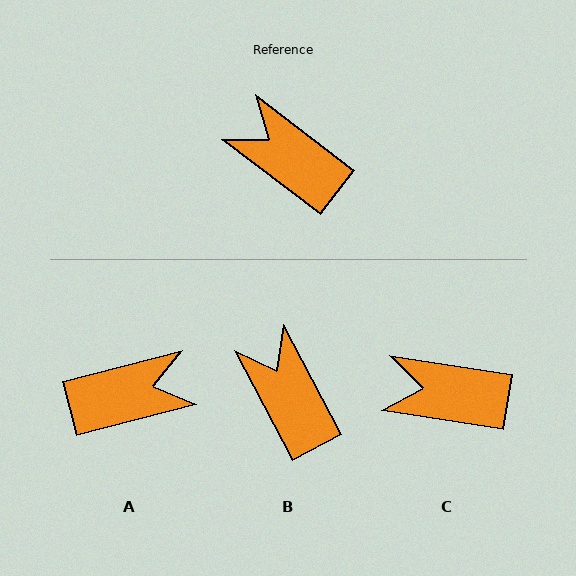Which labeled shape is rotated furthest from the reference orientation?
A, about 128 degrees away.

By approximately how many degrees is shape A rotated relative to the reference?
Approximately 128 degrees clockwise.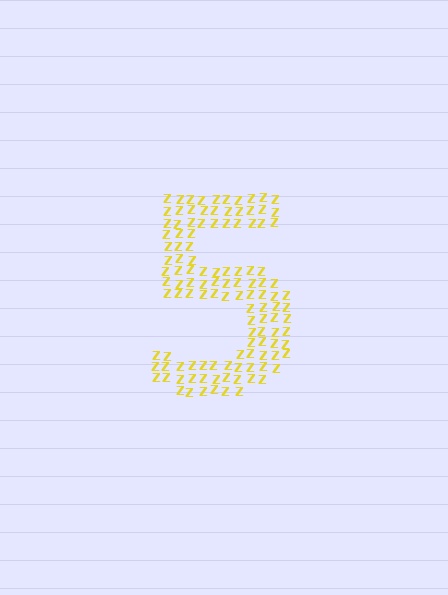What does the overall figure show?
The overall figure shows the digit 5.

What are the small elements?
The small elements are letter Z's.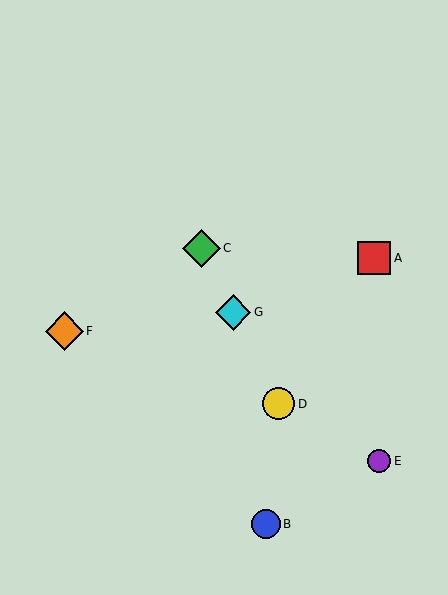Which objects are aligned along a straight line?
Objects C, D, G are aligned along a straight line.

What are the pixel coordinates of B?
Object B is at (266, 524).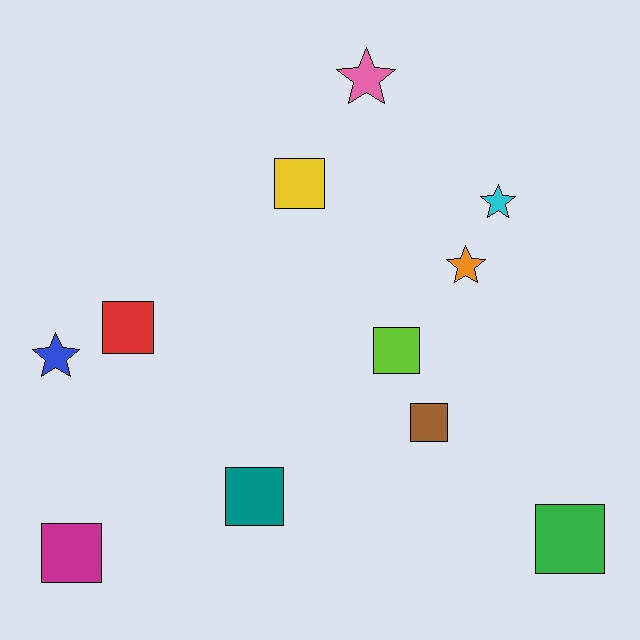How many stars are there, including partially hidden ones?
There are 4 stars.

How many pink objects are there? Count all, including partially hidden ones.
There is 1 pink object.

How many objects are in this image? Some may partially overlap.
There are 11 objects.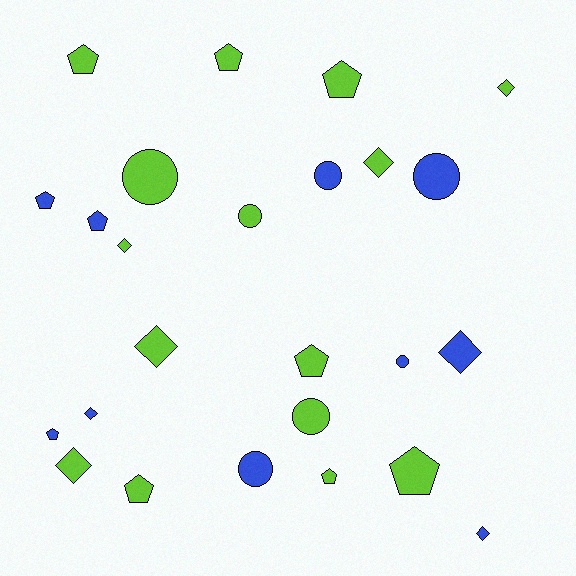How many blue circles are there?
There are 4 blue circles.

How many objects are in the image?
There are 25 objects.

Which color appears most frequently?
Lime, with 15 objects.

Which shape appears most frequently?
Pentagon, with 10 objects.